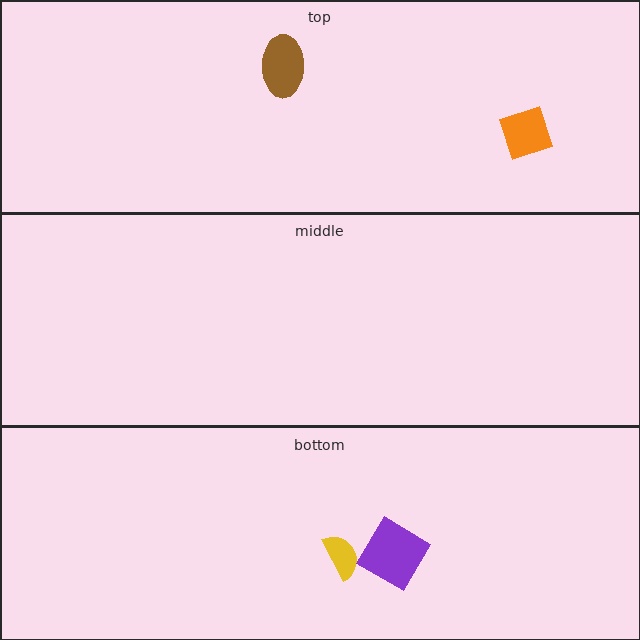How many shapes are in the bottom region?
2.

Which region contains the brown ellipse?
The top region.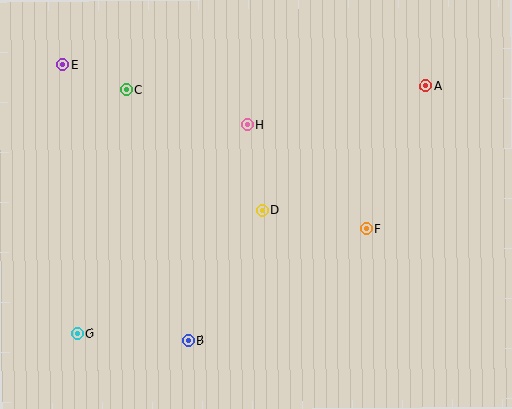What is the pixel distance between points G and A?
The distance between G and A is 427 pixels.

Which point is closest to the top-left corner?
Point E is closest to the top-left corner.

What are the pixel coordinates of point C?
Point C is at (126, 90).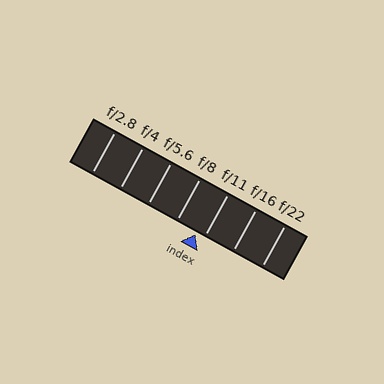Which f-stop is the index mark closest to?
The index mark is closest to f/11.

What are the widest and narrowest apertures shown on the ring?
The widest aperture shown is f/2.8 and the narrowest is f/22.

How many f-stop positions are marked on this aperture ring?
There are 7 f-stop positions marked.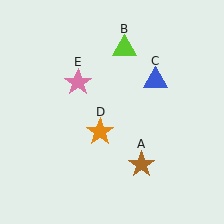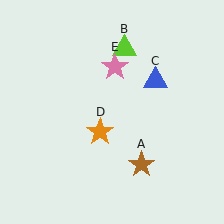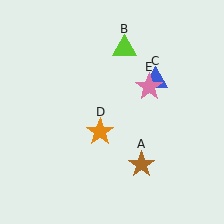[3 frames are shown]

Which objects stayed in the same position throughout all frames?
Brown star (object A) and lime triangle (object B) and blue triangle (object C) and orange star (object D) remained stationary.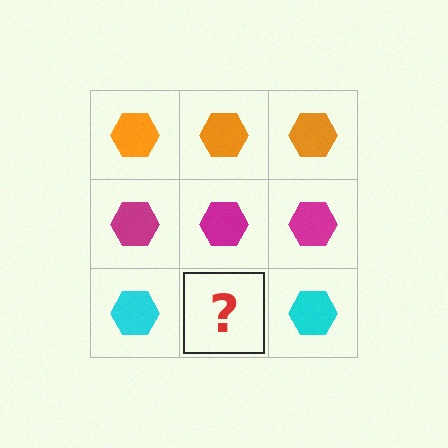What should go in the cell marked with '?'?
The missing cell should contain a cyan hexagon.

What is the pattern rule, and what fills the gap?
The rule is that each row has a consistent color. The gap should be filled with a cyan hexagon.